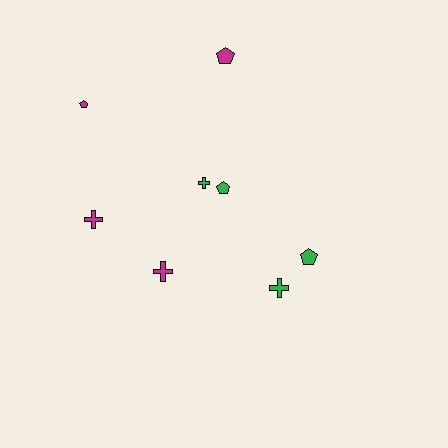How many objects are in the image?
There are 8 objects.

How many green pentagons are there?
There are 2 green pentagons.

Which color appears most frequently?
Magenta, with 4 objects.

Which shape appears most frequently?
Cross, with 4 objects.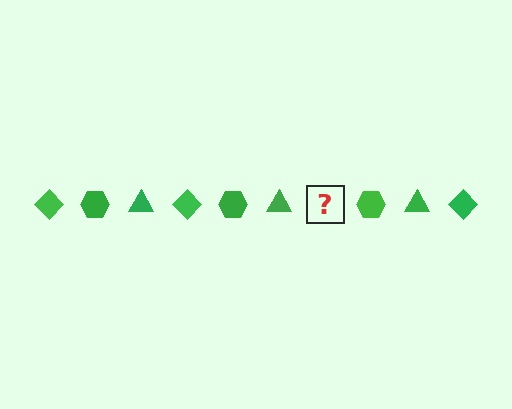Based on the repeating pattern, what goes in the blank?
The blank should be a green diamond.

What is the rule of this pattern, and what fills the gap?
The rule is that the pattern cycles through diamond, hexagon, triangle shapes in green. The gap should be filled with a green diamond.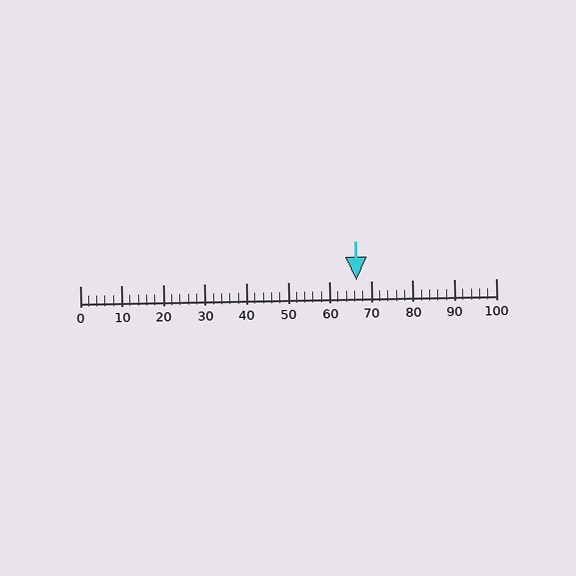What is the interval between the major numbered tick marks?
The major tick marks are spaced 10 units apart.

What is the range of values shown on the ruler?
The ruler shows values from 0 to 100.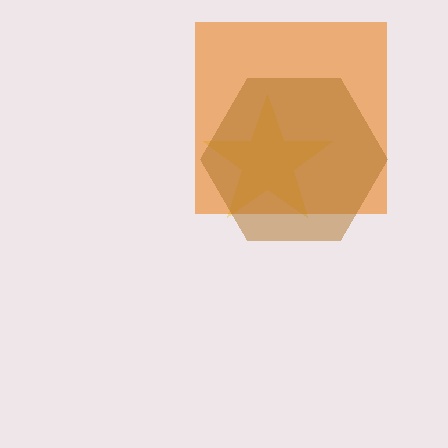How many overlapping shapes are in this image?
There are 3 overlapping shapes in the image.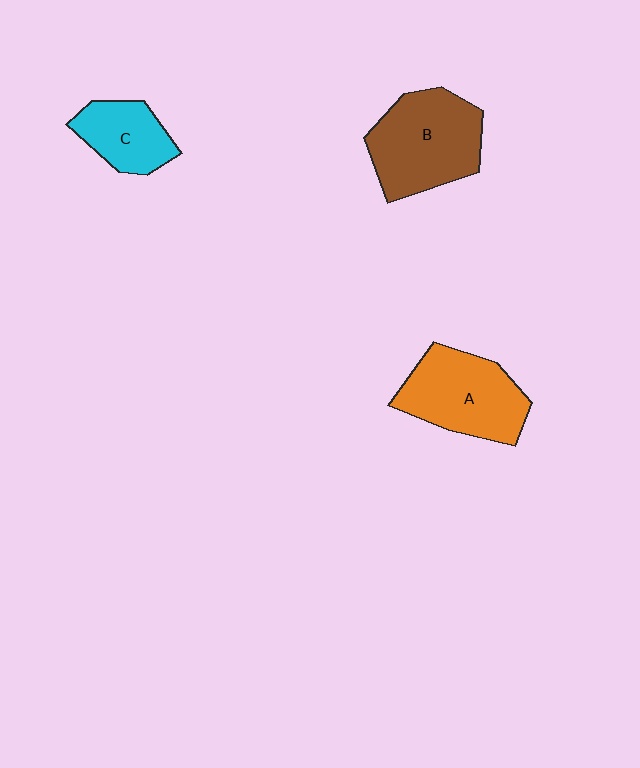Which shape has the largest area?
Shape B (brown).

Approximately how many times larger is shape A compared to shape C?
Approximately 1.6 times.